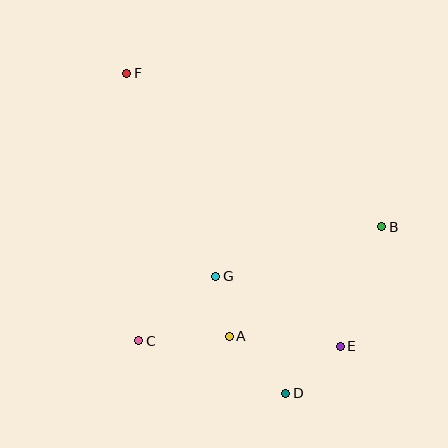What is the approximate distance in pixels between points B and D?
The distance between B and D is approximately 192 pixels.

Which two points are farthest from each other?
Points D and F are farthest from each other.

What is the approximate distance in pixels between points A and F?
The distance between A and F is approximately 282 pixels.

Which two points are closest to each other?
Points A and G are closest to each other.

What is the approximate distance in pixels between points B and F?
The distance between B and F is approximately 298 pixels.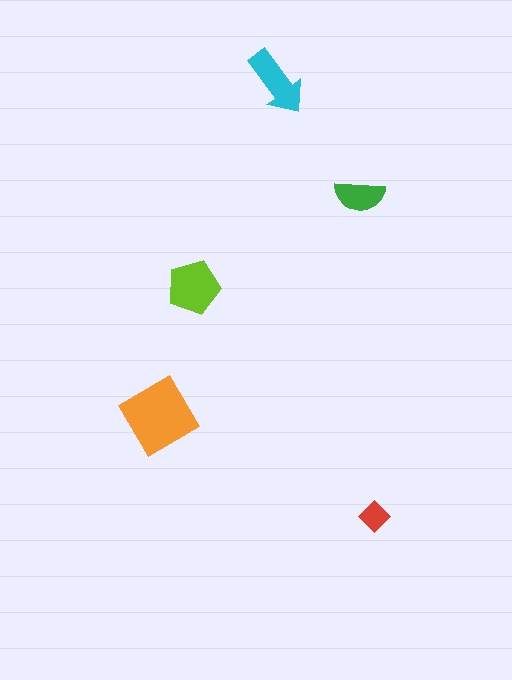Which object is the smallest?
The red diamond.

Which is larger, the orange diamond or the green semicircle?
The orange diamond.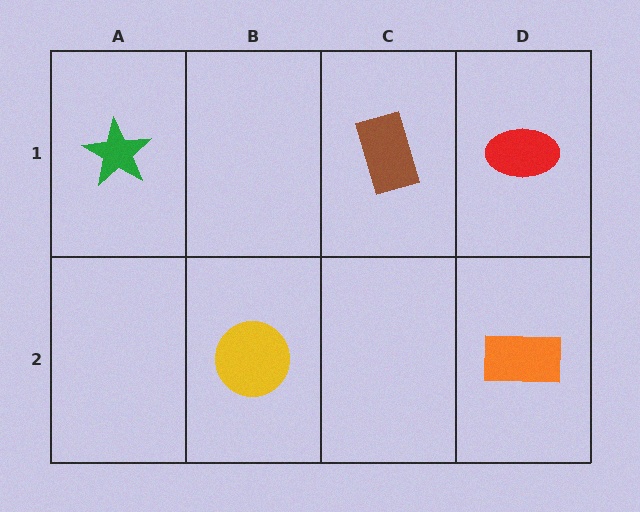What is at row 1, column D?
A red ellipse.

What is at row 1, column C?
A brown rectangle.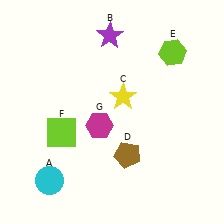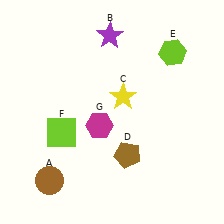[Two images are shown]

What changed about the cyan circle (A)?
In Image 1, A is cyan. In Image 2, it changed to brown.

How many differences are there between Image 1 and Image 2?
There is 1 difference between the two images.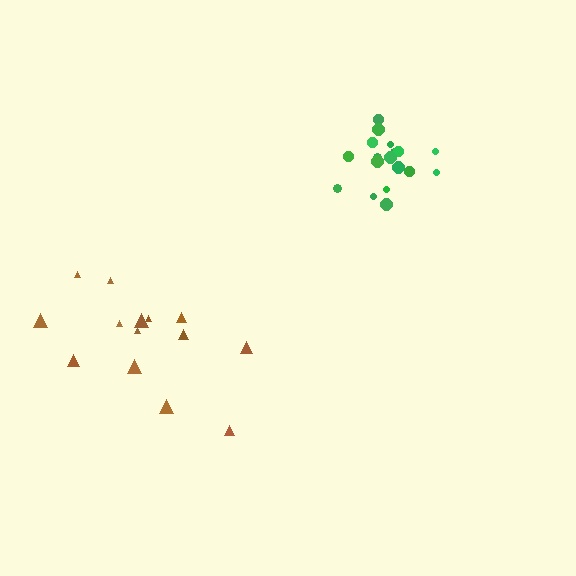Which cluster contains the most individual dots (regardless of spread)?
Green (18).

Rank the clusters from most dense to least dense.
green, brown.